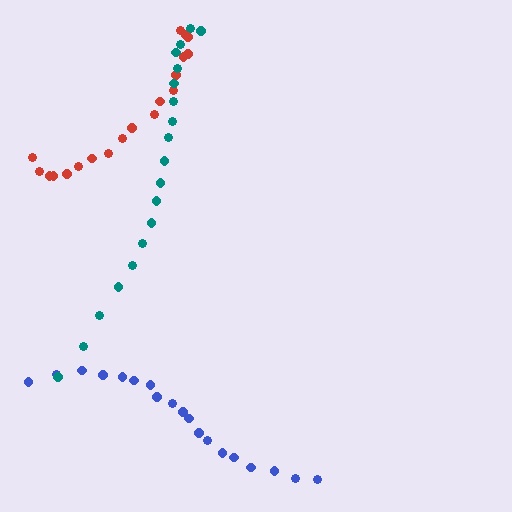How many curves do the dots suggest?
There are 3 distinct paths.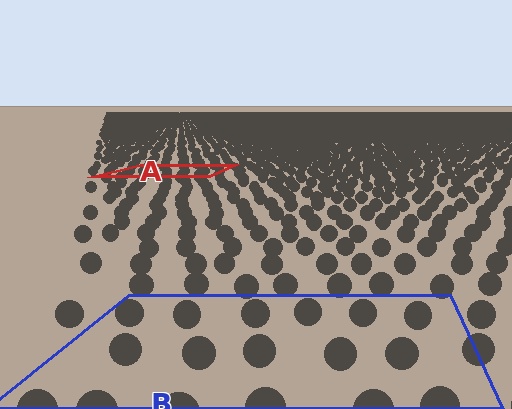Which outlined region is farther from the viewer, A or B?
Region A is farther from the viewer — the texture elements inside it appear smaller and more densely packed.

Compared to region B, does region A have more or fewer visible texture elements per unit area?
Region A has more texture elements per unit area — they are packed more densely because it is farther away.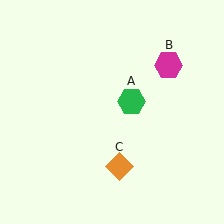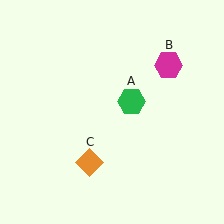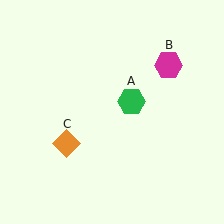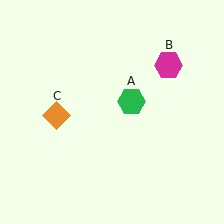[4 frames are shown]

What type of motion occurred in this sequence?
The orange diamond (object C) rotated clockwise around the center of the scene.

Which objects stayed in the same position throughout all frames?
Green hexagon (object A) and magenta hexagon (object B) remained stationary.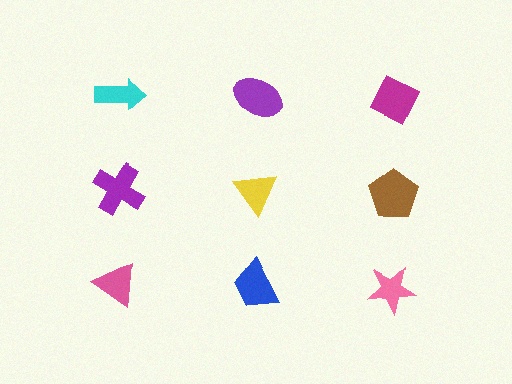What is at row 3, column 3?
A pink star.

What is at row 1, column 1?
A cyan arrow.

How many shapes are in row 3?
3 shapes.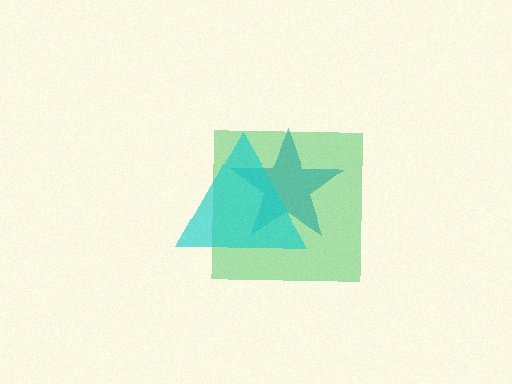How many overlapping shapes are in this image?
There are 3 overlapping shapes in the image.